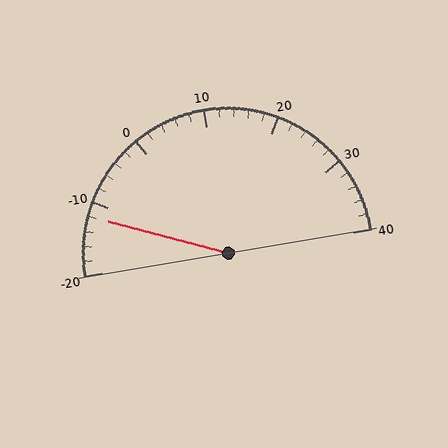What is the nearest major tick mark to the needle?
The nearest major tick mark is -10.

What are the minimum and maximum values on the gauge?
The gauge ranges from -20 to 40.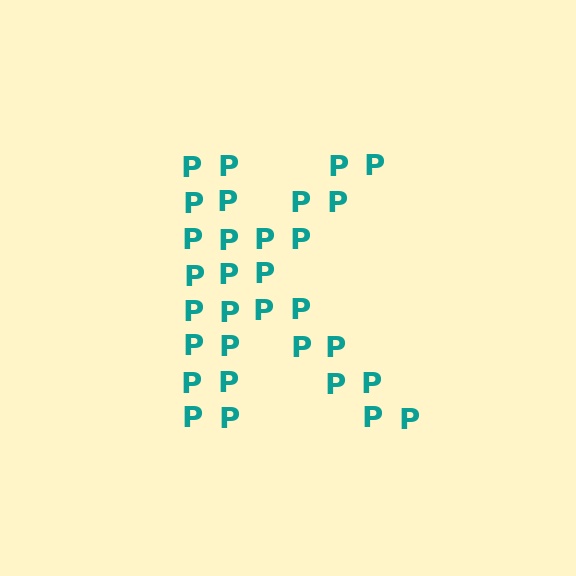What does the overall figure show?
The overall figure shows the letter K.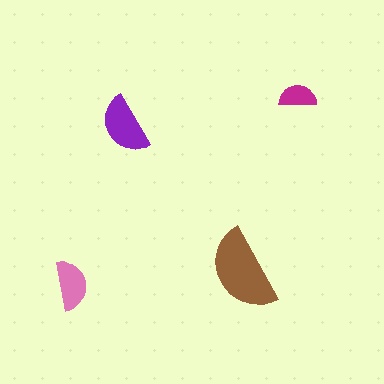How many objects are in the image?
There are 4 objects in the image.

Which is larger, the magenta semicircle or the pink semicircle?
The pink one.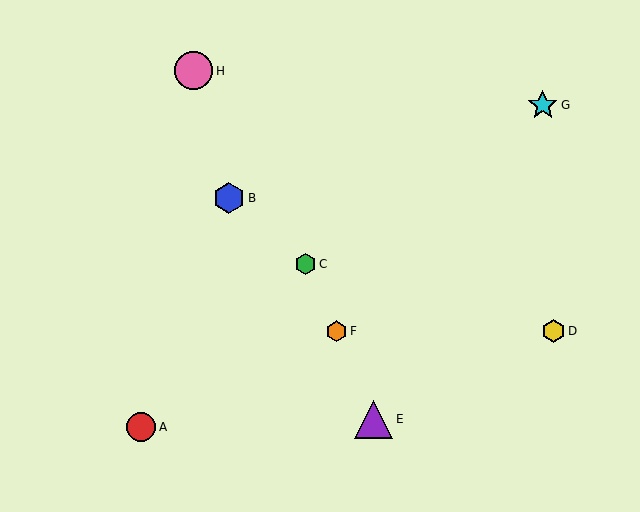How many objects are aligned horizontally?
2 objects (D, F) are aligned horizontally.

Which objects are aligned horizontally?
Objects D, F are aligned horizontally.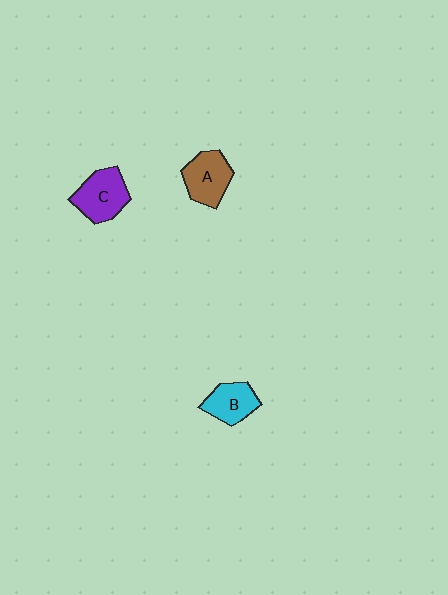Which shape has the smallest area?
Shape B (cyan).